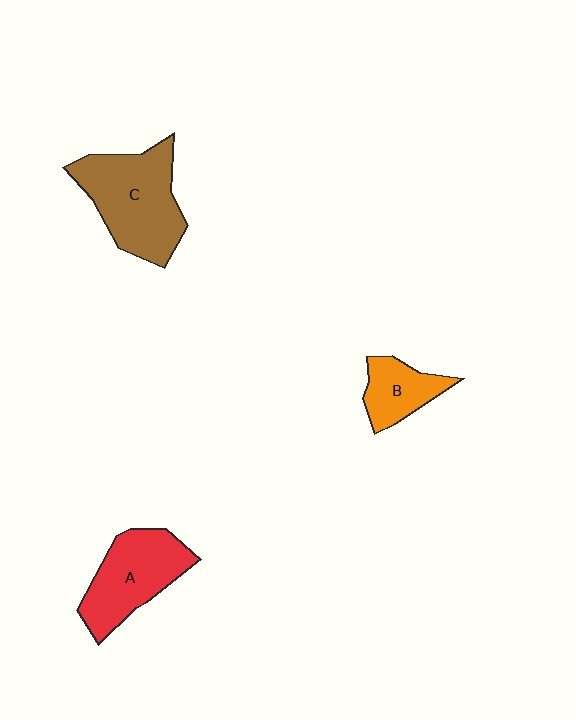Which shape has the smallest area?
Shape B (orange).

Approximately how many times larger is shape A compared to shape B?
Approximately 1.7 times.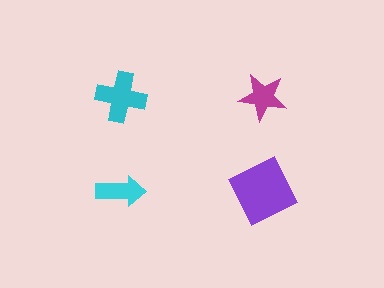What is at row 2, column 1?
A cyan arrow.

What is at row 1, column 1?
A cyan cross.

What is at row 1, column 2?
A magenta star.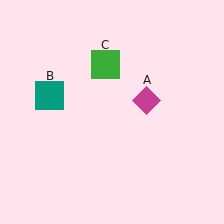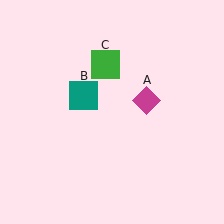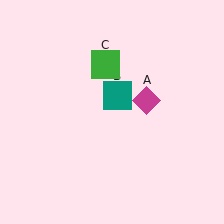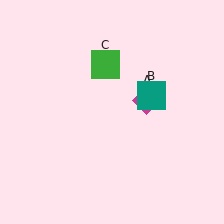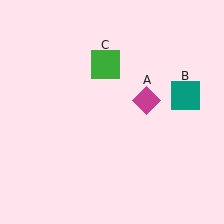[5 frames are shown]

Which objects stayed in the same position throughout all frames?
Magenta diamond (object A) and green square (object C) remained stationary.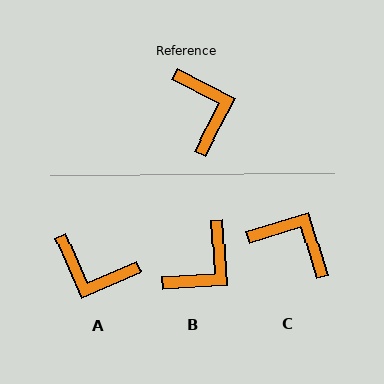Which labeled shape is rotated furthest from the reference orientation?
A, about 129 degrees away.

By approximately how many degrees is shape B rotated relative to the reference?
Approximately 59 degrees clockwise.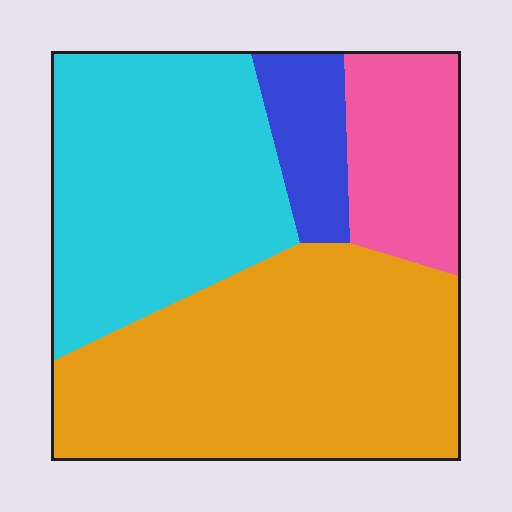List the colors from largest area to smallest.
From largest to smallest: orange, cyan, pink, blue.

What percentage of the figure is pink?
Pink takes up about one eighth (1/8) of the figure.